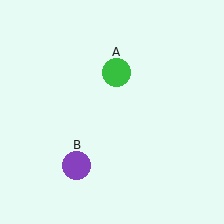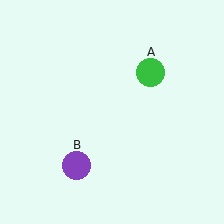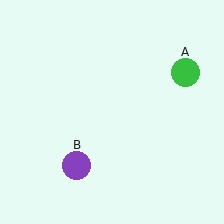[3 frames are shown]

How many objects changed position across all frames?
1 object changed position: green circle (object A).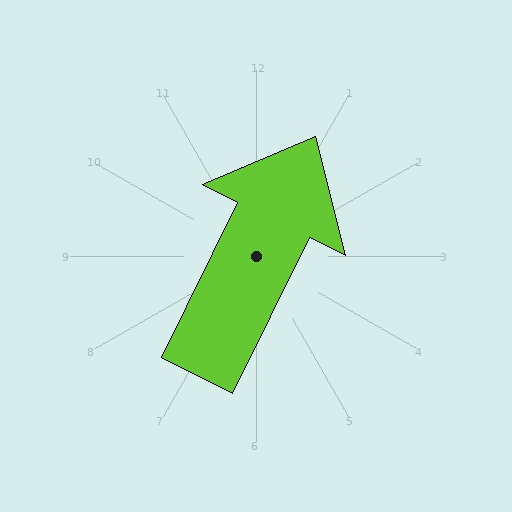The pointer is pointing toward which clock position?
Roughly 1 o'clock.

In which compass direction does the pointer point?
Northeast.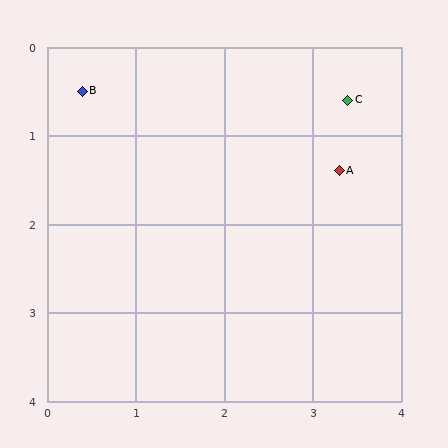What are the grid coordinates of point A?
Point A is at approximately (3.3, 1.4).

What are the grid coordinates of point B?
Point B is at approximately (0.4, 0.5).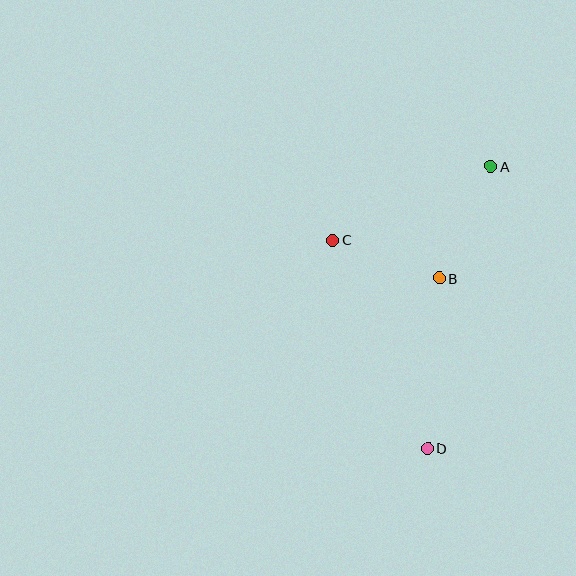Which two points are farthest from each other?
Points A and D are farthest from each other.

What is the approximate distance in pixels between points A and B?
The distance between A and B is approximately 123 pixels.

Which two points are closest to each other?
Points B and C are closest to each other.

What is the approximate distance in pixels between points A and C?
The distance between A and C is approximately 174 pixels.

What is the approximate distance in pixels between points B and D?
The distance between B and D is approximately 171 pixels.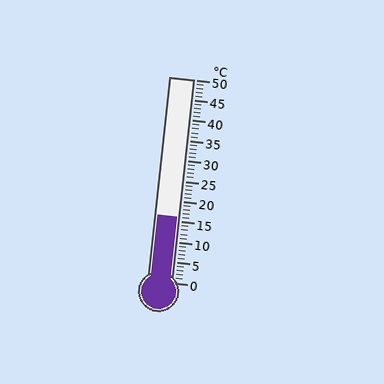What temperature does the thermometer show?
The thermometer shows approximately 16°C.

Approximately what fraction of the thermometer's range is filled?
The thermometer is filled to approximately 30% of its range.